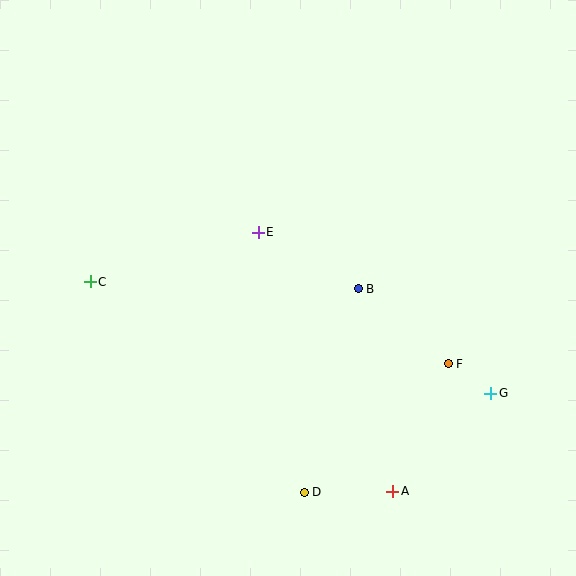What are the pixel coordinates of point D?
Point D is at (304, 492).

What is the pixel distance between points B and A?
The distance between B and A is 205 pixels.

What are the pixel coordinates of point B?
Point B is at (358, 289).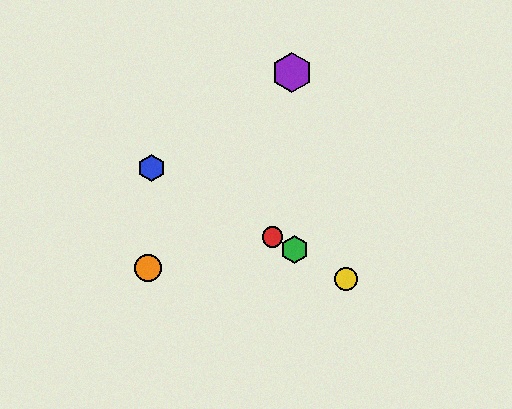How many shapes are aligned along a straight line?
4 shapes (the red circle, the blue hexagon, the green hexagon, the yellow circle) are aligned along a straight line.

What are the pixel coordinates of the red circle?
The red circle is at (272, 237).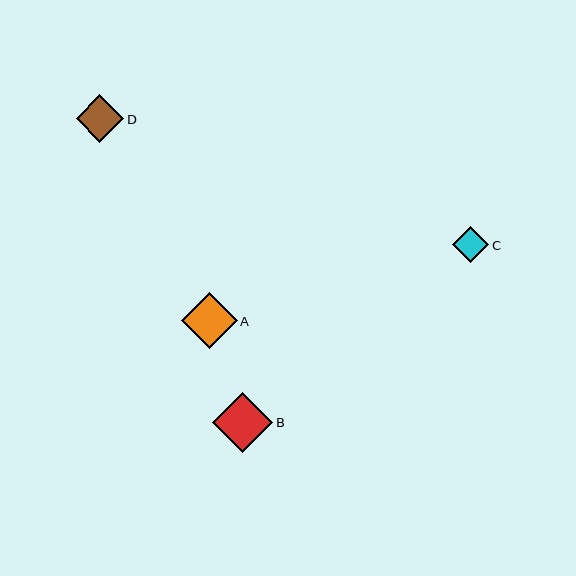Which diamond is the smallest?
Diamond C is the smallest with a size of approximately 36 pixels.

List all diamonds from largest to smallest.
From largest to smallest: B, A, D, C.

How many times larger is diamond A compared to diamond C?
Diamond A is approximately 1.5 times the size of diamond C.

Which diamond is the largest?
Diamond B is the largest with a size of approximately 60 pixels.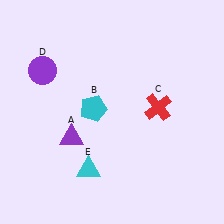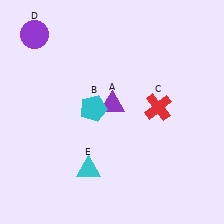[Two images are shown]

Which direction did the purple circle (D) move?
The purple circle (D) moved up.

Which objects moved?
The objects that moved are: the purple triangle (A), the purple circle (D).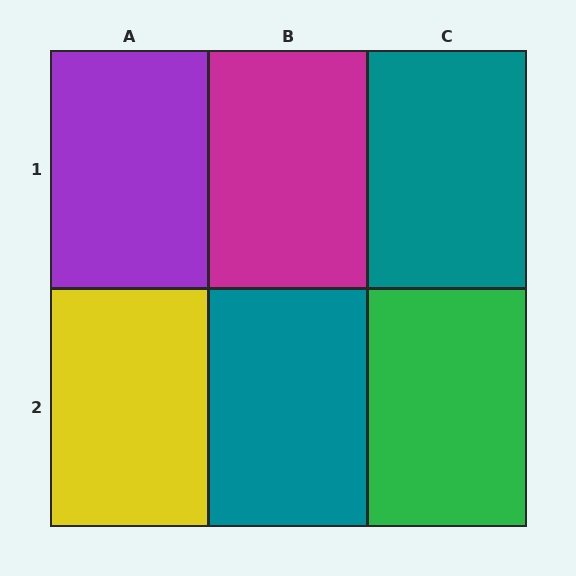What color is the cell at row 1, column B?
Magenta.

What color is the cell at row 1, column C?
Teal.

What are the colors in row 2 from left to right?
Yellow, teal, green.